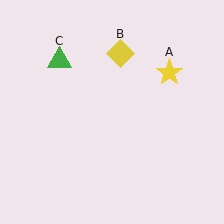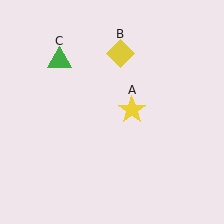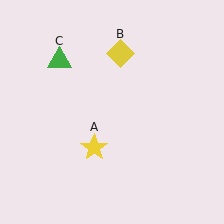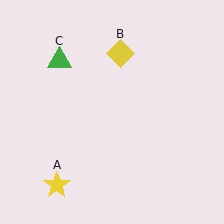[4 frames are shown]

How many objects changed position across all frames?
1 object changed position: yellow star (object A).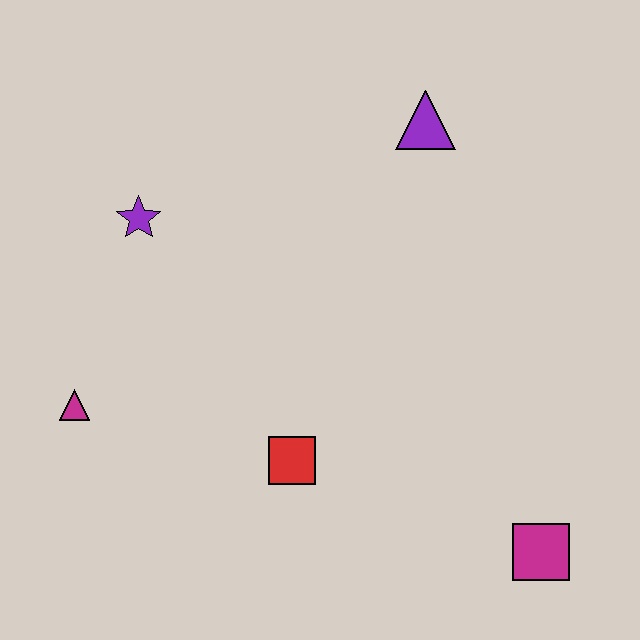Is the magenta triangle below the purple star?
Yes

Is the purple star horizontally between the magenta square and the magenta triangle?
Yes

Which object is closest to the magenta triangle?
The purple star is closest to the magenta triangle.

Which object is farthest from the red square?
The purple triangle is farthest from the red square.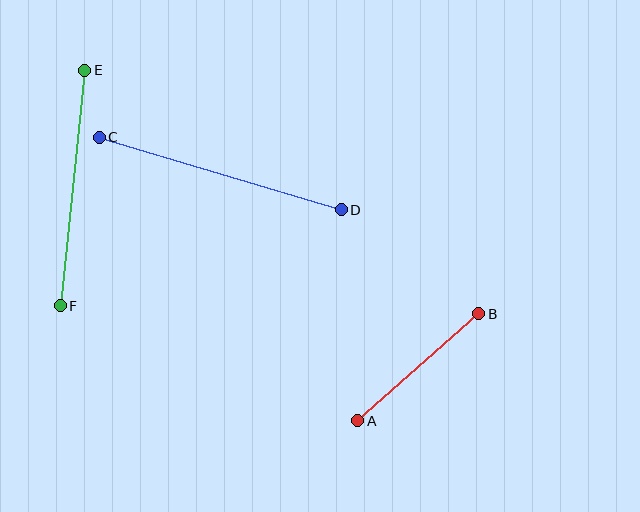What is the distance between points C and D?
The distance is approximately 253 pixels.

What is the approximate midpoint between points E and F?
The midpoint is at approximately (72, 188) pixels.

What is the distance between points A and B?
The distance is approximately 162 pixels.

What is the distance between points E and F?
The distance is approximately 237 pixels.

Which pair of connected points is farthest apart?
Points C and D are farthest apart.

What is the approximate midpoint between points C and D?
The midpoint is at approximately (220, 174) pixels.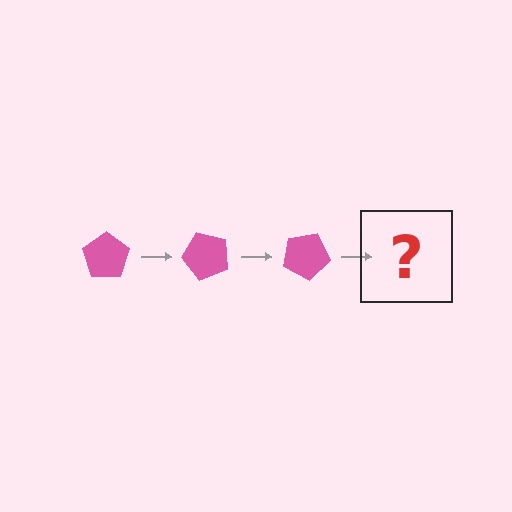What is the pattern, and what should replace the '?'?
The pattern is that the pentagon rotates 50 degrees each step. The '?' should be a pink pentagon rotated 150 degrees.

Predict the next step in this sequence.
The next step is a pink pentagon rotated 150 degrees.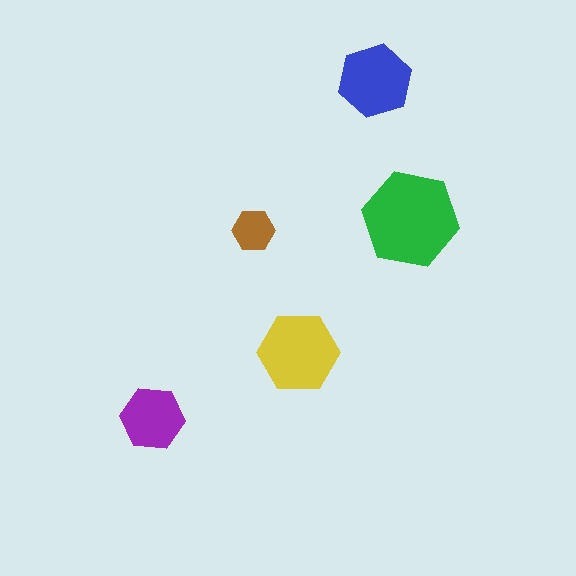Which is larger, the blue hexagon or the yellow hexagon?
The yellow one.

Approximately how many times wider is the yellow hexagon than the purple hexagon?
About 1.5 times wider.